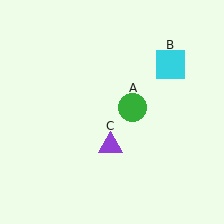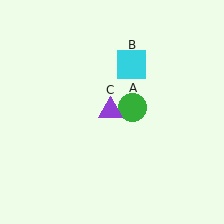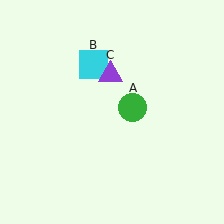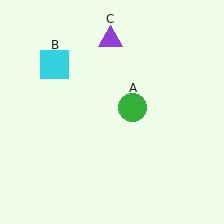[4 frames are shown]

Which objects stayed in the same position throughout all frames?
Green circle (object A) remained stationary.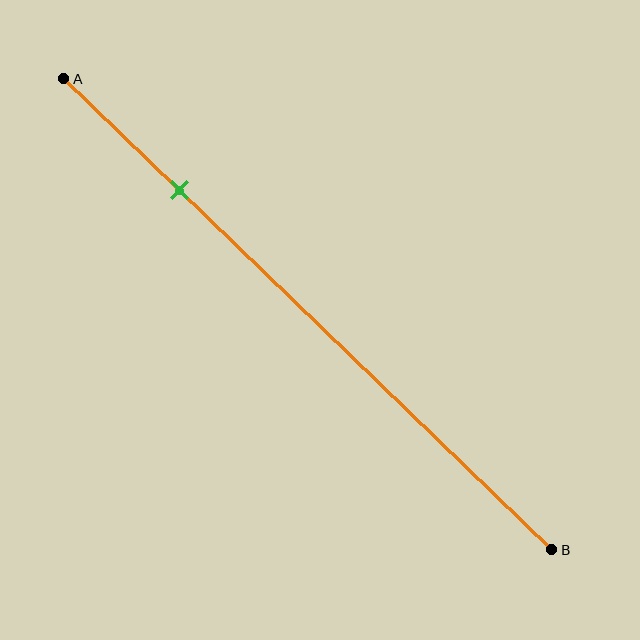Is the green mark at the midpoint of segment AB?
No, the mark is at about 25% from A, not at the 50% midpoint.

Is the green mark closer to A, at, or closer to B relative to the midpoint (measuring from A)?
The green mark is closer to point A than the midpoint of segment AB.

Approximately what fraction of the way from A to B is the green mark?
The green mark is approximately 25% of the way from A to B.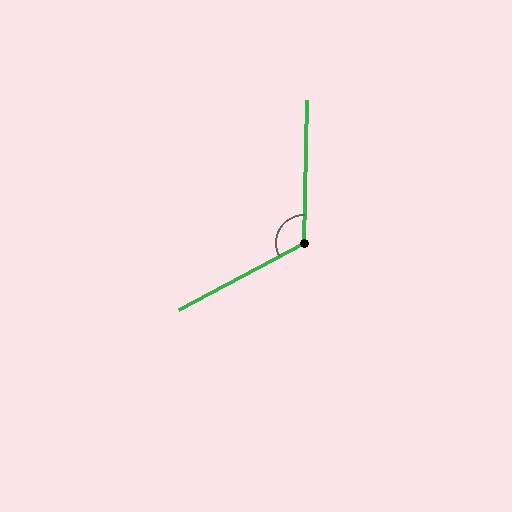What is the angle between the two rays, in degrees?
Approximately 119 degrees.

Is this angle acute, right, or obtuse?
It is obtuse.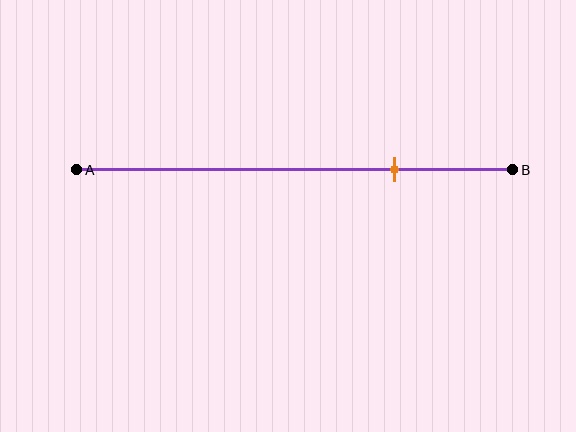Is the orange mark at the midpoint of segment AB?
No, the mark is at about 75% from A, not at the 50% midpoint.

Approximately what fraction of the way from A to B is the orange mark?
The orange mark is approximately 75% of the way from A to B.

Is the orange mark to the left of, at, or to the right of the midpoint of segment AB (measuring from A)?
The orange mark is to the right of the midpoint of segment AB.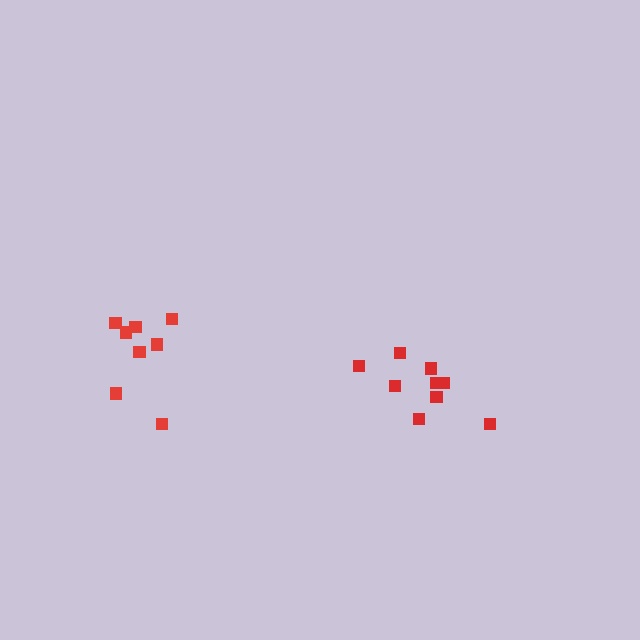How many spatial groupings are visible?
There are 2 spatial groupings.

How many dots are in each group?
Group 1: 9 dots, Group 2: 8 dots (17 total).